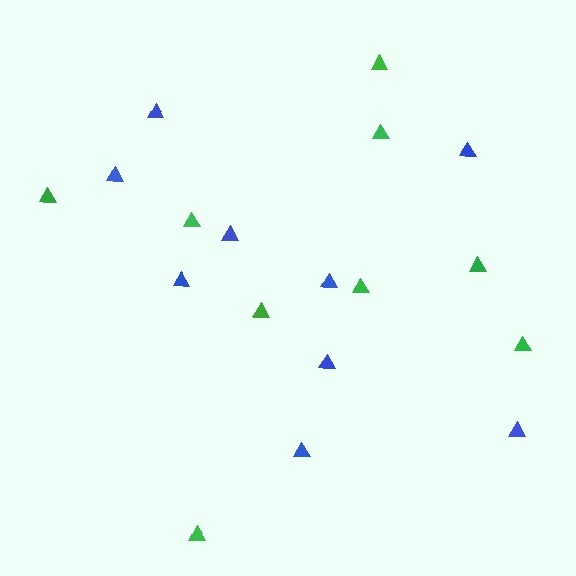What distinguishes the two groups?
There are 2 groups: one group of blue triangles (9) and one group of green triangles (9).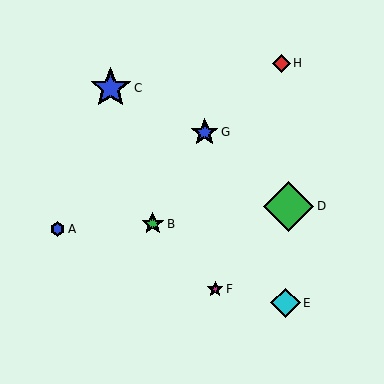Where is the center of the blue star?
The center of the blue star is at (205, 132).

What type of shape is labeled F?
Shape F is a magenta star.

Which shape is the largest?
The green diamond (labeled D) is the largest.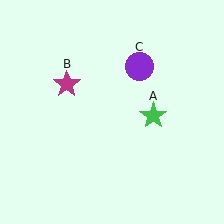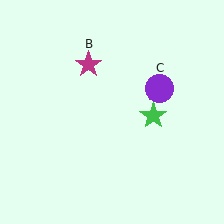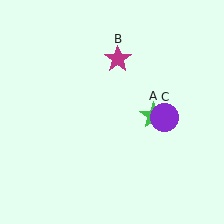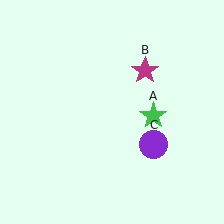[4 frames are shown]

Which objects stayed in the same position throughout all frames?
Green star (object A) remained stationary.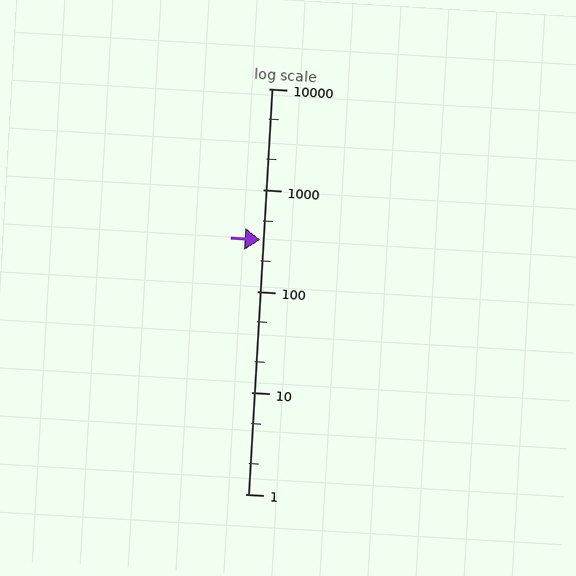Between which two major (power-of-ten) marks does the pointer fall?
The pointer is between 100 and 1000.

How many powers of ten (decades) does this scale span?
The scale spans 4 decades, from 1 to 10000.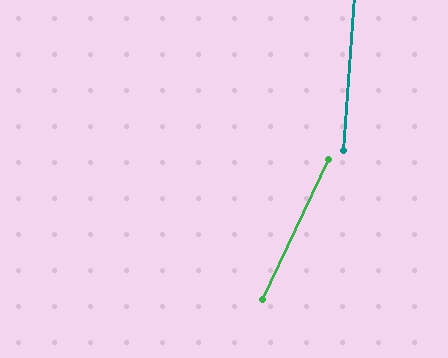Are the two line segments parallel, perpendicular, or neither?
Neither parallel nor perpendicular — they differ by about 21°.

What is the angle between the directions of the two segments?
Approximately 21 degrees.